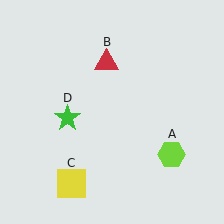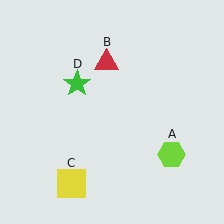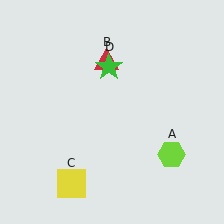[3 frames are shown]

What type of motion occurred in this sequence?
The green star (object D) rotated clockwise around the center of the scene.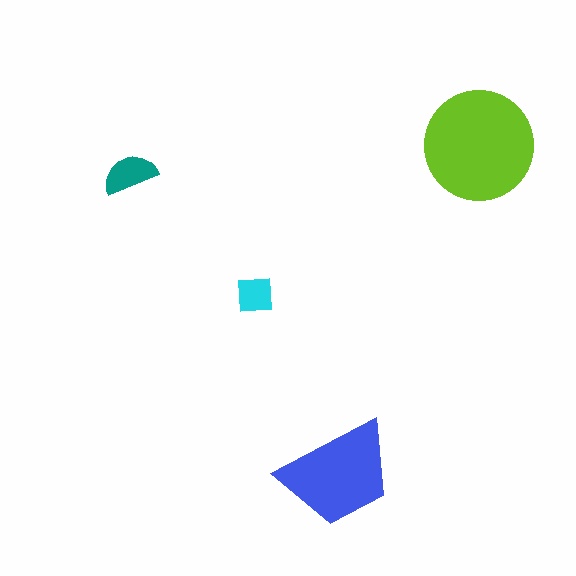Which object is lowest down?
The blue trapezoid is bottommost.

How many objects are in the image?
There are 4 objects in the image.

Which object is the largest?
The lime circle.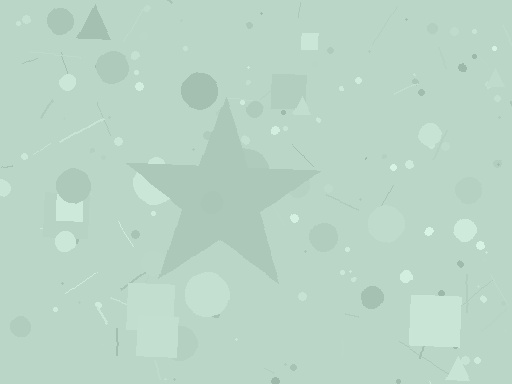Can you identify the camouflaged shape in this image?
The camouflaged shape is a star.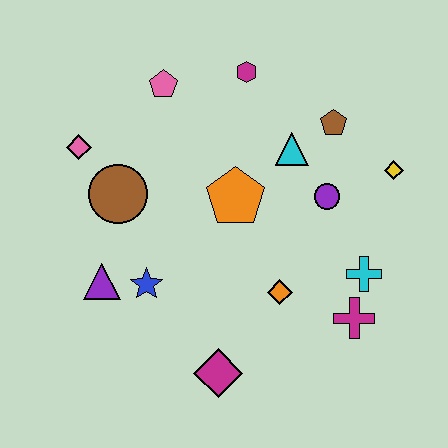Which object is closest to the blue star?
The purple triangle is closest to the blue star.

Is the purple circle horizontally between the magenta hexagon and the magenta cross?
Yes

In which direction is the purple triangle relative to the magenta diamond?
The purple triangle is to the left of the magenta diamond.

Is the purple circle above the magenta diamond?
Yes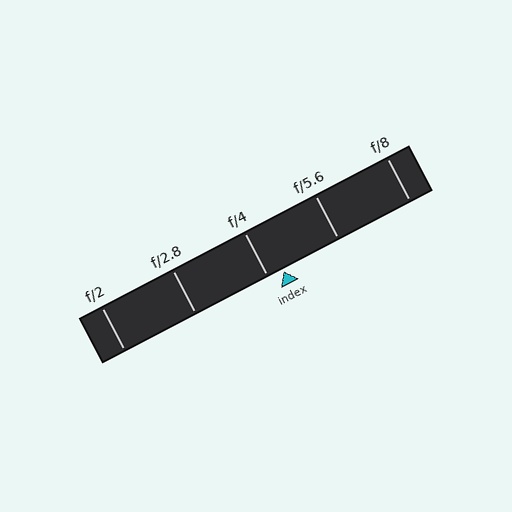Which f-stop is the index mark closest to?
The index mark is closest to f/4.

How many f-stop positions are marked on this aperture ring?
There are 5 f-stop positions marked.